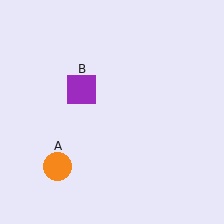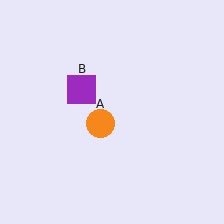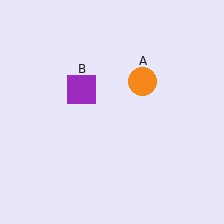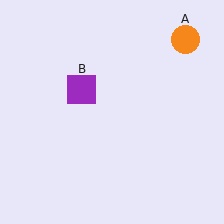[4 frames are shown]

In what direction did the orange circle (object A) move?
The orange circle (object A) moved up and to the right.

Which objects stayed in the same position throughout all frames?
Purple square (object B) remained stationary.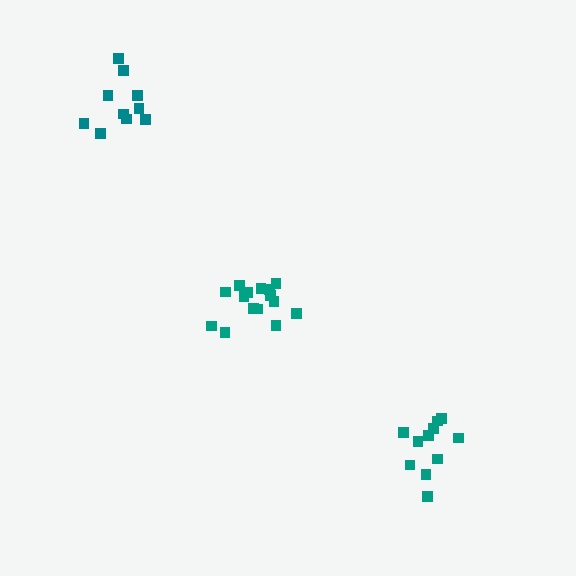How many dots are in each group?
Group 1: 15 dots, Group 2: 10 dots, Group 3: 11 dots (36 total).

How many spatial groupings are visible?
There are 3 spatial groupings.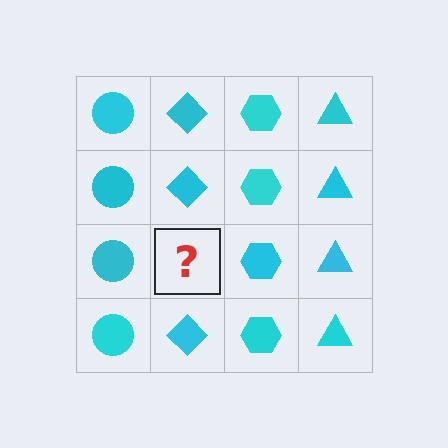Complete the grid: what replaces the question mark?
The question mark should be replaced with a cyan diamond.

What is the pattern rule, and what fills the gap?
The rule is that each column has a consistent shape. The gap should be filled with a cyan diamond.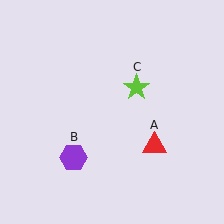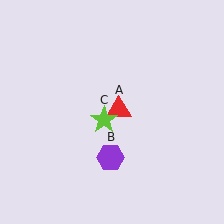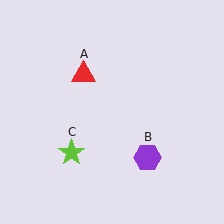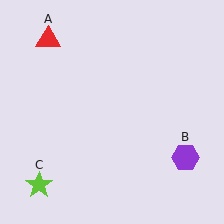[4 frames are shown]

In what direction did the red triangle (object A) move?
The red triangle (object A) moved up and to the left.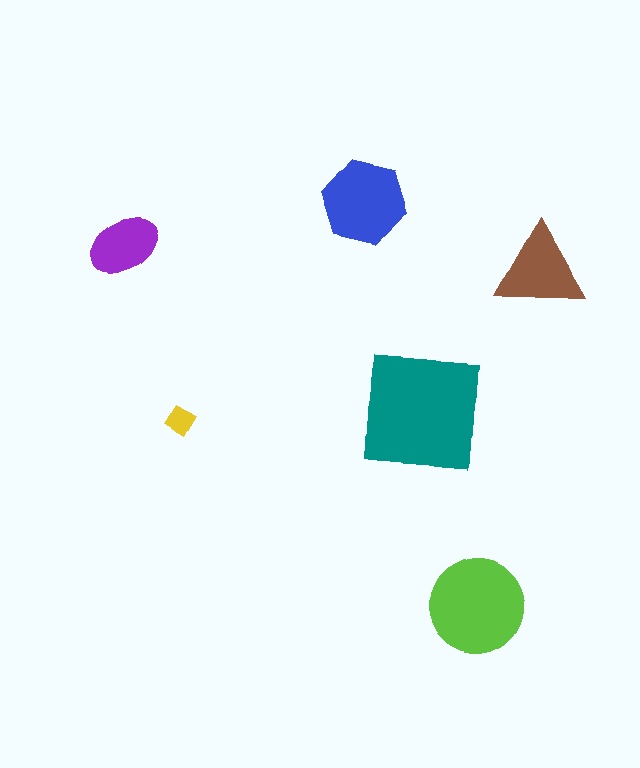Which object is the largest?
The teal square.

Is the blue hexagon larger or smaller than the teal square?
Smaller.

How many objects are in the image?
There are 6 objects in the image.